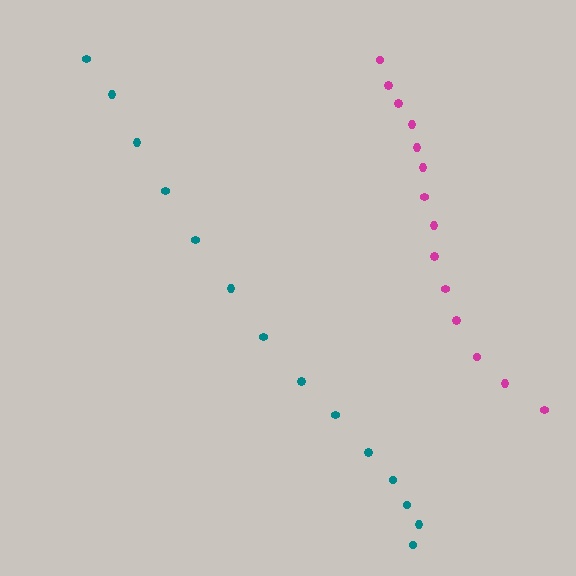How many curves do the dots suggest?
There are 2 distinct paths.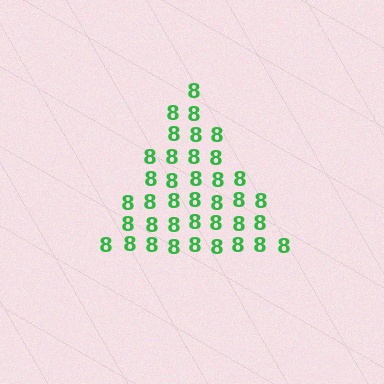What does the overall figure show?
The overall figure shows a triangle.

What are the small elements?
The small elements are digit 8's.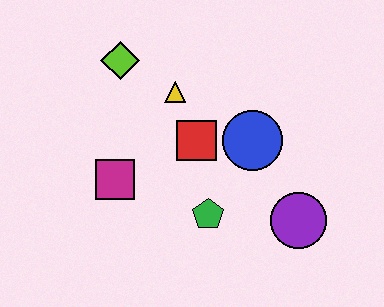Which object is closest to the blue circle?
The red square is closest to the blue circle.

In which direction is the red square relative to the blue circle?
The red square is to the left of the blue circle.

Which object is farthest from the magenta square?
The purple circle is farthest from the magenta square.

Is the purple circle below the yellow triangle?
Yes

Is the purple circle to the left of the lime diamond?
No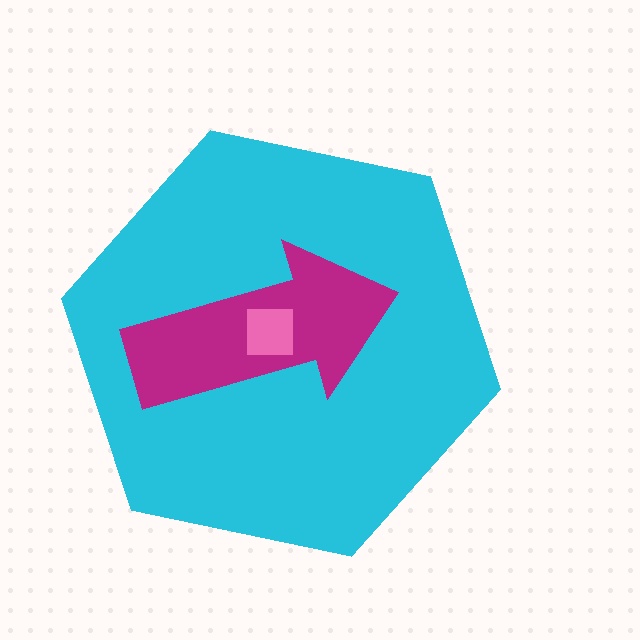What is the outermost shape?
The cyan hexagon.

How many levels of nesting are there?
3.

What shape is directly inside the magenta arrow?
The pink square.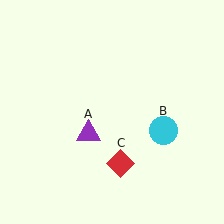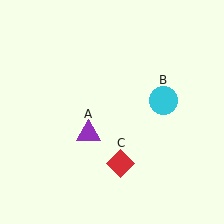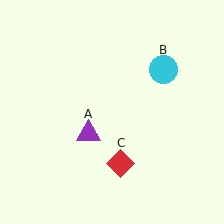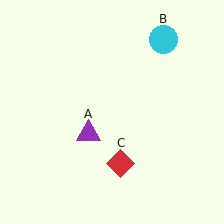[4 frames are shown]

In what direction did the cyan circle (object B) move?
The cyan circle (object B) moved up.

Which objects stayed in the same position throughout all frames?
Purple triangle (object A) and red diamond (object C) remained stationary.